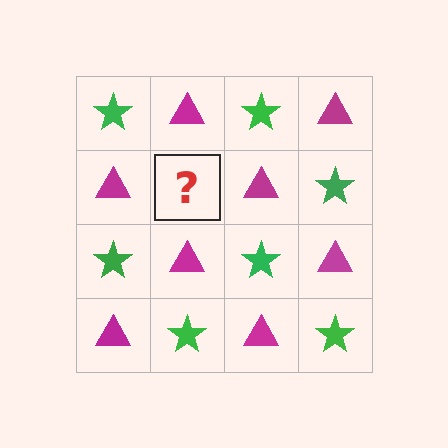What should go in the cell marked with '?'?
The missing cell should contain a green star.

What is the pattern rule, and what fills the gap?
The rule is that it alternates green star and magenta triangle in a checkerboard pattern. The gap should be filled with a green star.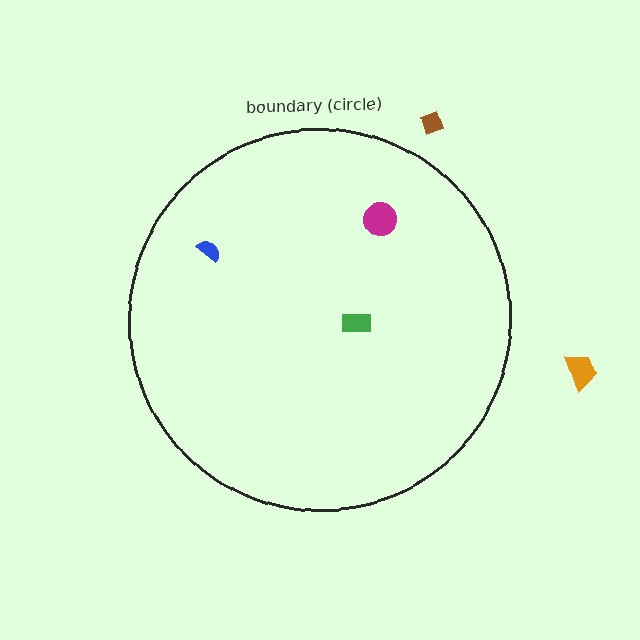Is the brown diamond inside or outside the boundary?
Outside.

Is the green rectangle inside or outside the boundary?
Inside.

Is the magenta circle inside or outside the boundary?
Inside.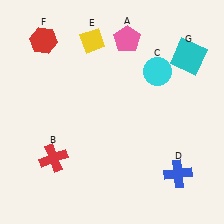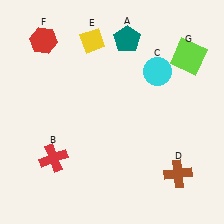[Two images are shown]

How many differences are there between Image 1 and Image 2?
There are 3 differences between the two images.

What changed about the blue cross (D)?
In Image 1, D is blue. In Image 2, it changed to brown.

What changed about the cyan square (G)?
In Image 1, G is cyan. In Image 2, it changed to lime.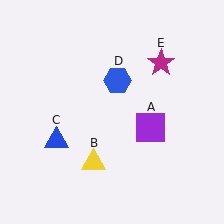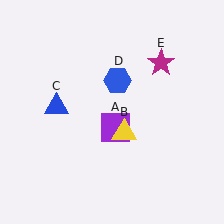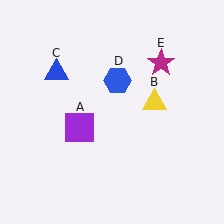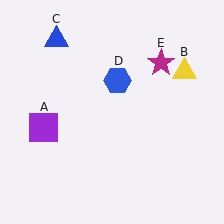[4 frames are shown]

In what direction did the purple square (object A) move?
The purple square (object A) moved left.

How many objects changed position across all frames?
3 objects changed position: purple square (object A), yellow triangle (object B), blue triangle (object C).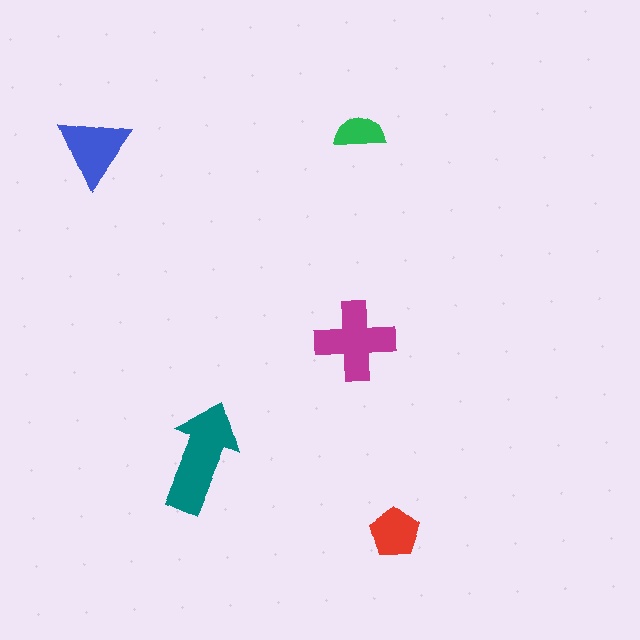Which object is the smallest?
The green semicircle.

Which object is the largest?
The teal arrow.